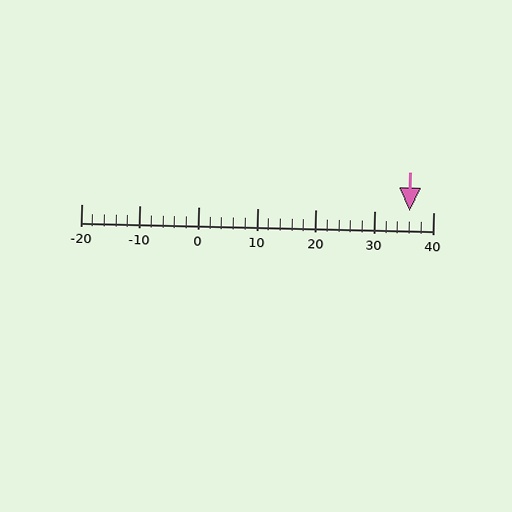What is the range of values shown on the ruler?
The ruler shows values from -20 to 40.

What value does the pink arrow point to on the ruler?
The pink arrow points to approximately 36.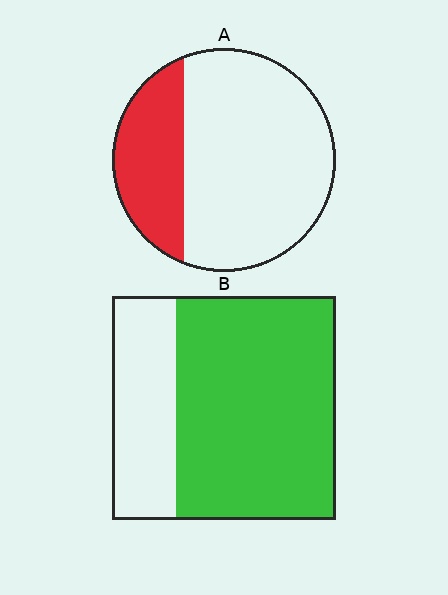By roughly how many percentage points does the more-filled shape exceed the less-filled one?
By roughly 45 percentage points (B over A).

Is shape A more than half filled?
No.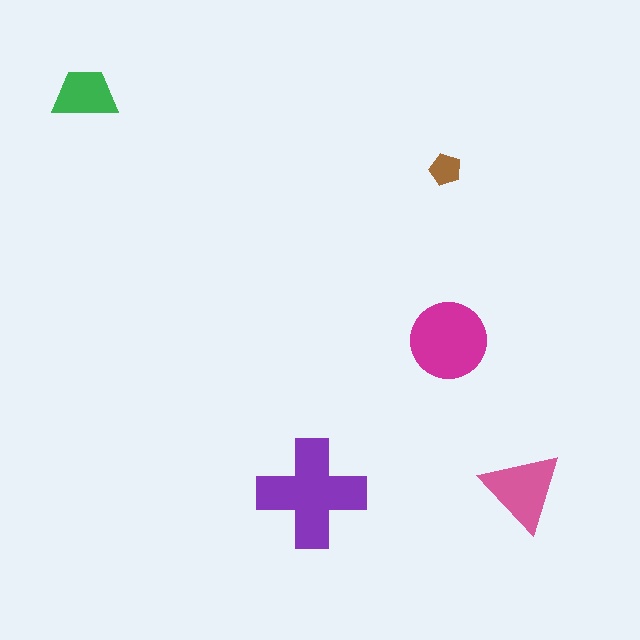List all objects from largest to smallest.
The purple cross, the magenta circle, the pink triangle, the green trapezoid, the brown pentagon.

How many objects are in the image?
There are 5 objects in the image.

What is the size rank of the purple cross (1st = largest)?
1st.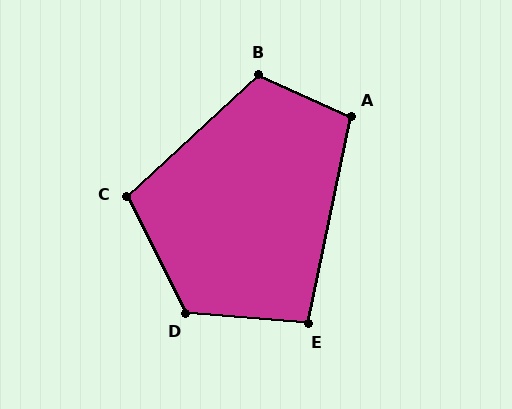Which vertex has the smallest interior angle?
E, at approximately 97 degrees.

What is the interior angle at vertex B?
Approximately 113 degrees (obtuse).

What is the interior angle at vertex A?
Approximately 102 degrees (obtuse).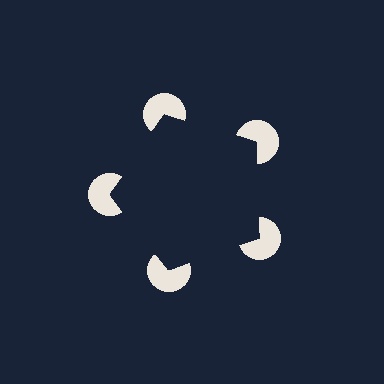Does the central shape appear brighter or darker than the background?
It typically appears slightly darker than the background, even though no actual brightness change is drawn.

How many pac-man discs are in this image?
There are 5 — one at each vertex of the illusory pentagon.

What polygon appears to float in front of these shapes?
An illusory pentagon — its edges are inferred from the aligned wedge cuts in the pac-man discs, not physically drawn.